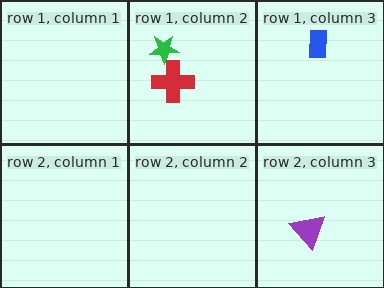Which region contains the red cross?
The row 1, column 2 region.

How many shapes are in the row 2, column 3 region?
1.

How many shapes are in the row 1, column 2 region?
2.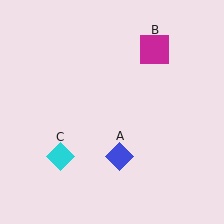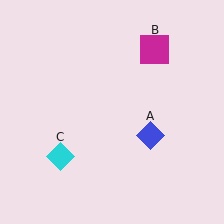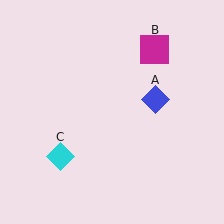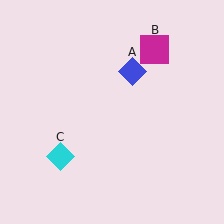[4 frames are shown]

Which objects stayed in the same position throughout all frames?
Magenta square (object B) and cyan diamond (object C) remained stationary.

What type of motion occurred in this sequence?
The blue diamond (object A) rotated counterclockwise around the center of the scene.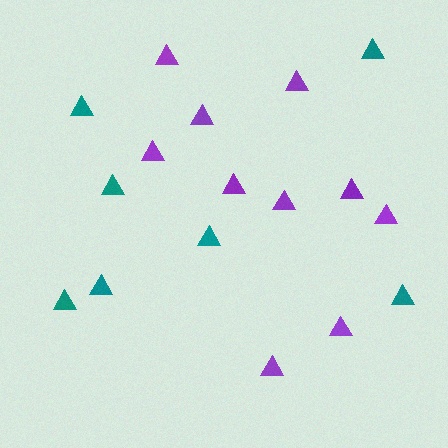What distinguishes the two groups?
There are 2 groups: one group of purple triangles (10) and one group of teal triangles (7).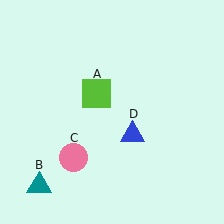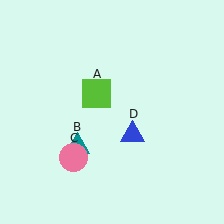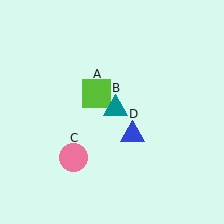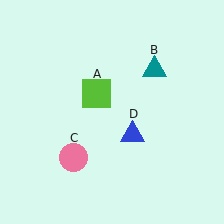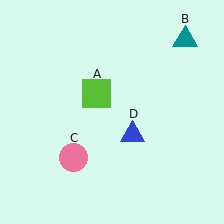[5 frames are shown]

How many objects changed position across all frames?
1 object changed position: teal triangle (object B).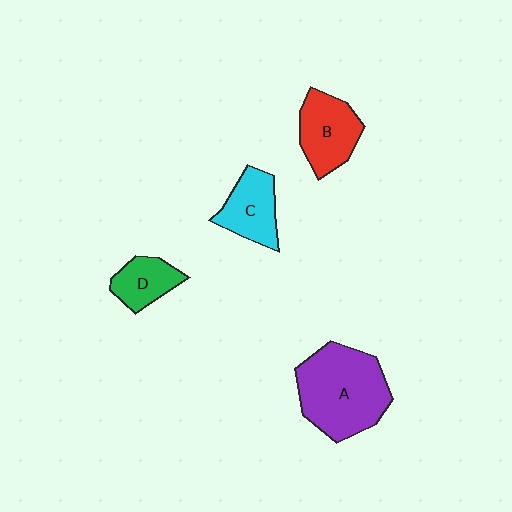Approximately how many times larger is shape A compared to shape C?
Approximately 2.0 times.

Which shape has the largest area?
Shape A (purple).